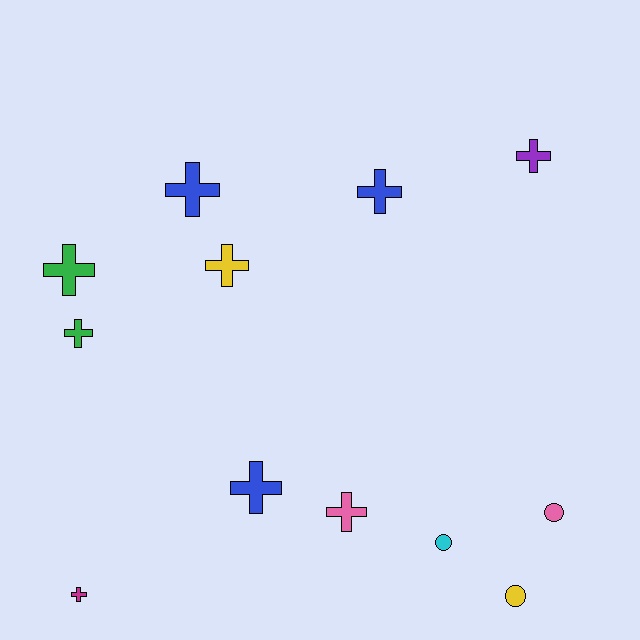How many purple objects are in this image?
There is 1 purple object.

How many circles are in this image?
There are 3 circles.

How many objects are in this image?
There are 12 objects.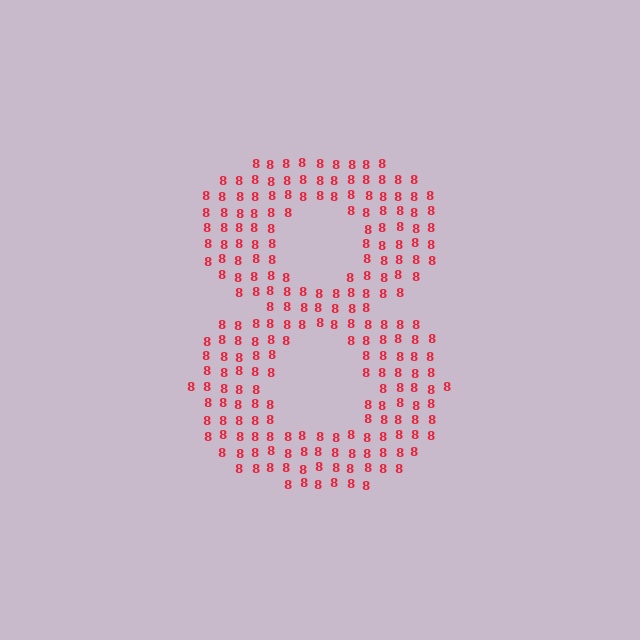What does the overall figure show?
The overall figure shows the digit 8.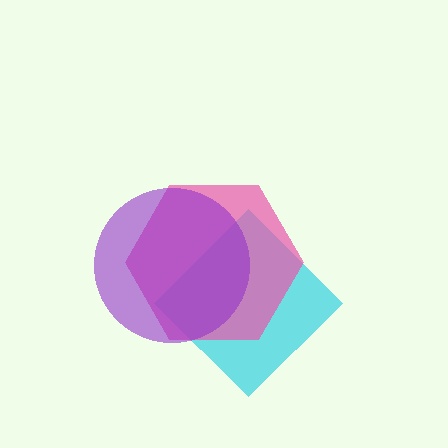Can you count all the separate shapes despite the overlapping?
Yes, there are 3 separate shapes.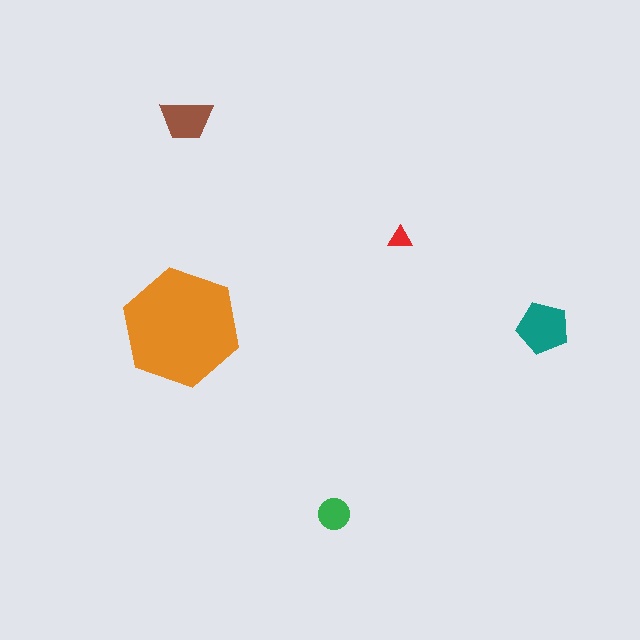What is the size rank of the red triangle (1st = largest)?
5th.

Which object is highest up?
The brown trapezoid is topmost.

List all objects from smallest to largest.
The red triangle, the green circle, the brown trapezoid, the teal pentagon, the orange hexagon.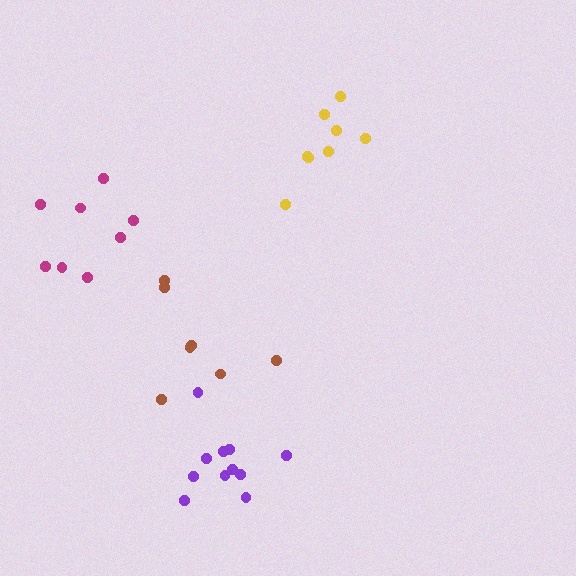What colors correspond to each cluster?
The clusters are colored: magenta, yellow, purple, brown.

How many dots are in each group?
Group 1: 8 dots, Group 2: 8 dots, Group 3: 11 dots, Group 4: 7 dots (34 total).